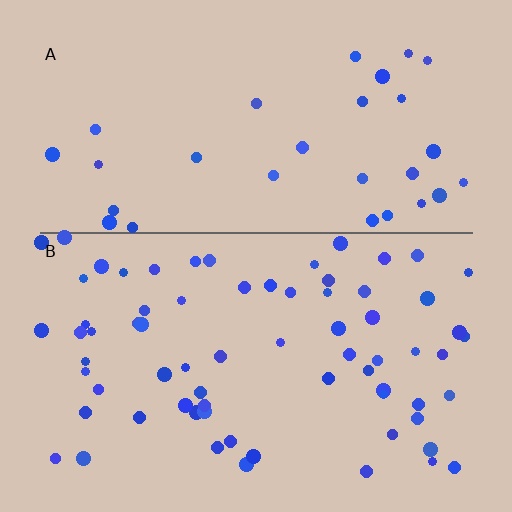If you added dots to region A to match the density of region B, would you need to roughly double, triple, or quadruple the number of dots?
Approximately double.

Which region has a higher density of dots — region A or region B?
B (the bottom).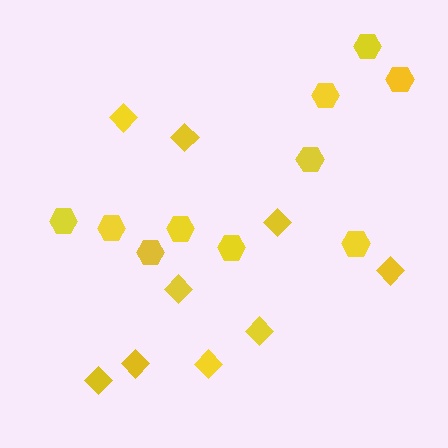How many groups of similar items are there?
There are 2 groups: one group of hexagons (10) and one group of diamonds (9).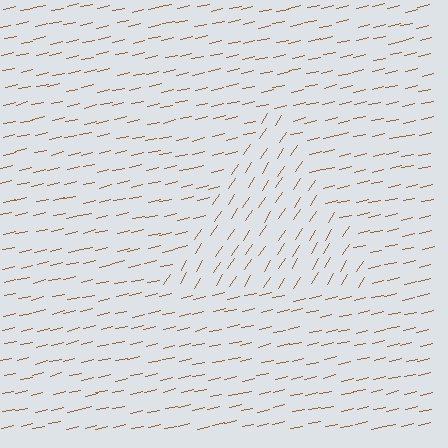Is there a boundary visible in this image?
Yes, there is a texture boundary formed by a change in line orientation.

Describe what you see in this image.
The image is filled with small brown line segments. A triangle region in the image has lines oriented differently from the surrounding lines, creating a visible texture boundary.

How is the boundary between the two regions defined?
The boundary is defined purely by a change in line orientation (approximately 45 degrees difference). All lines are the same color and thickness.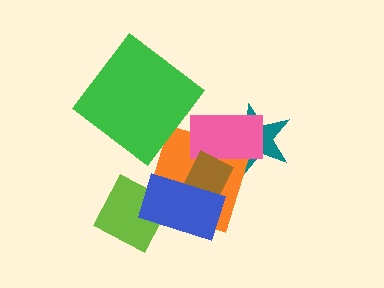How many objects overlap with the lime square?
1 object overlaps with the lime square.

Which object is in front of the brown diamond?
The blue rectangle is in front of the brown diamond.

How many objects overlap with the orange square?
3 objects overlap with the orange square.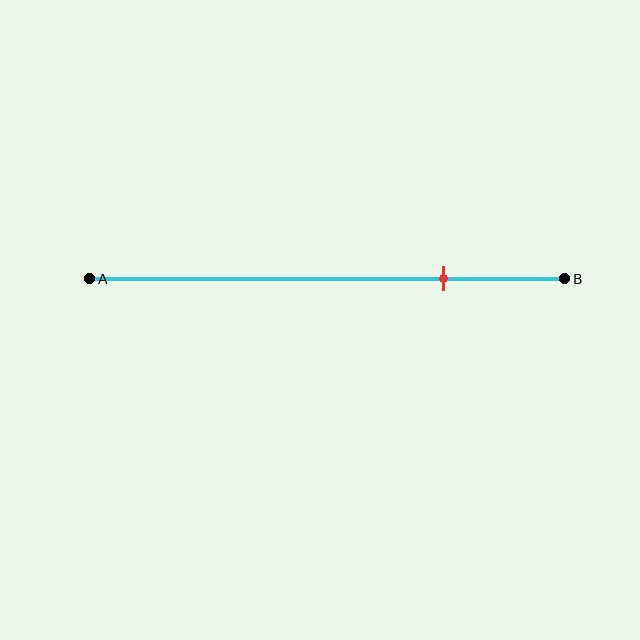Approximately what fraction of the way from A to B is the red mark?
The red mark is approximately 75% of the way from A to B.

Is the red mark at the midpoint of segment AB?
No, the mark is at about 75% from A, not at the 50% midpoint.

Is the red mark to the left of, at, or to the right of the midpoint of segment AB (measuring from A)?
The red mark is to the right of the midpoint of segment AB.